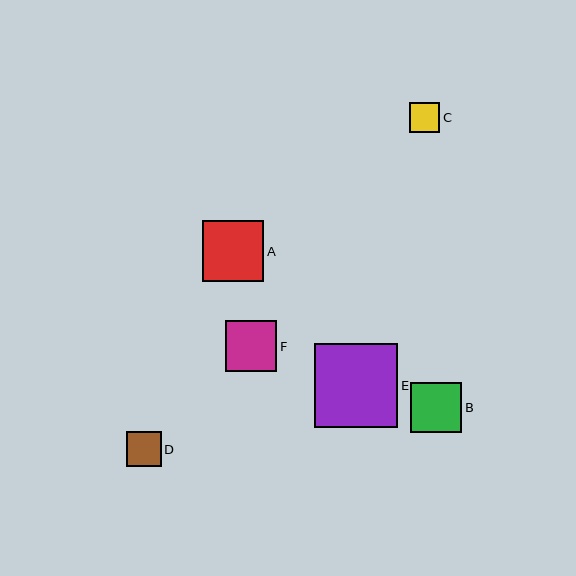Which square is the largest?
Square E is the largest with a size of approximately 83 pixels.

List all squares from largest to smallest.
From largest to smallest: E, A, F, B, D, C.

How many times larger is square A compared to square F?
Square A is approximately 1.2 times the size of square F.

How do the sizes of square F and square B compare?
Square F and square B are approximately the same size.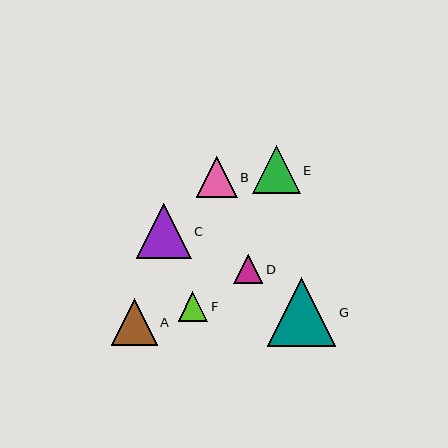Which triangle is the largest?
Triangle G is the largest with a size of approximately 69 pixels.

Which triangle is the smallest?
Triangle D is the smallest with a size of approximately 29 pixels.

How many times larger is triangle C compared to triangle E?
Triangle C is approximately 1.1 times the size of triangle E.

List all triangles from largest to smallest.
From largest to smallest: G, C, E, A, B, F, D.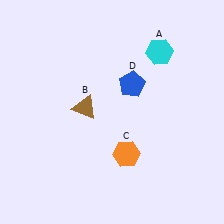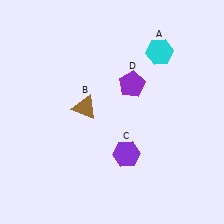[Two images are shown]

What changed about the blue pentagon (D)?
In Image 1, D is blue. In Image 2, it changed to purple.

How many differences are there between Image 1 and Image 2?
There are 2 differences between the two images.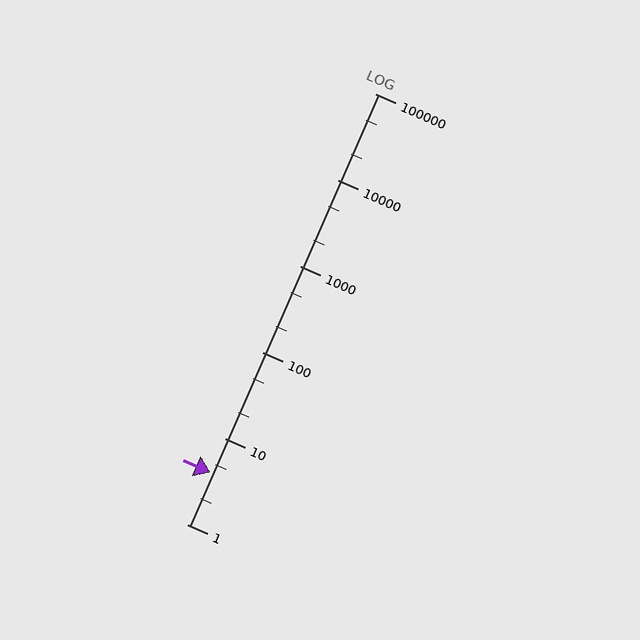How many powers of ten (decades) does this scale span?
The scale spans 5 decades, from 1 to 100000.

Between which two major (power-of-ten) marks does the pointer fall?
The pointer is between 1 and 10.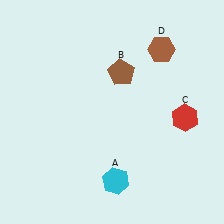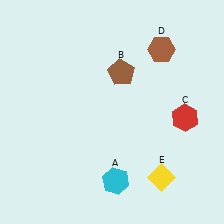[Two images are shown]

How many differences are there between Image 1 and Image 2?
There is 1 difference between the two images.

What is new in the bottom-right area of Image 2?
A yellow diamond (E) was added in the bottom-right area of Image 2.